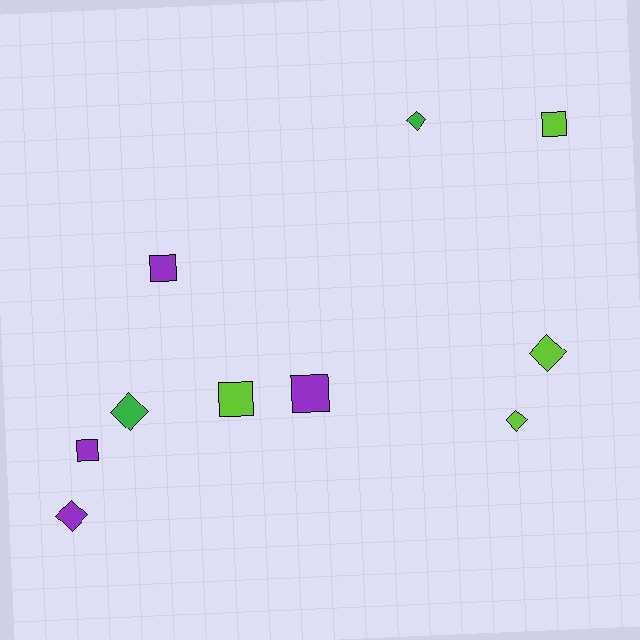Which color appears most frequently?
Purple, with 4 objects.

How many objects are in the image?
There are 10 objects.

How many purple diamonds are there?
There is 1 purple diamond.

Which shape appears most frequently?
Diamond, with 5 objects.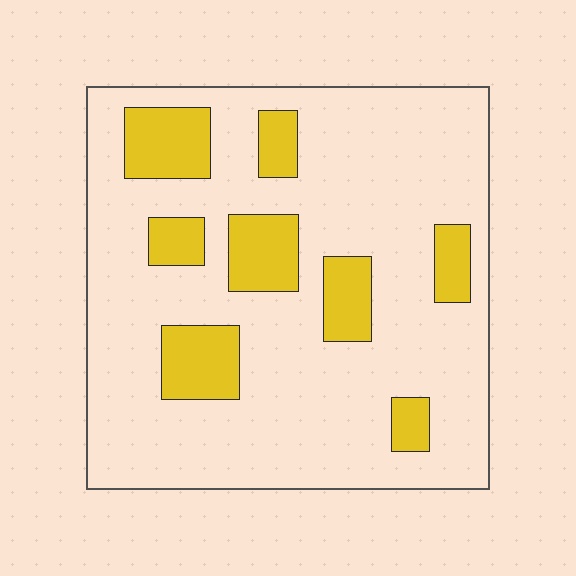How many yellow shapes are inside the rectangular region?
8.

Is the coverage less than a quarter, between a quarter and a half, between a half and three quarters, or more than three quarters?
Less than a quarter.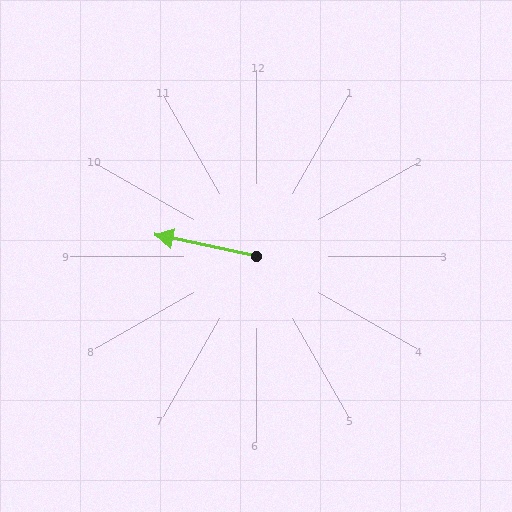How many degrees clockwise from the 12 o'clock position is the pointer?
Approximately 282 degrees.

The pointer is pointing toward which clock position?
Roughly 9 o'clock.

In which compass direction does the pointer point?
West.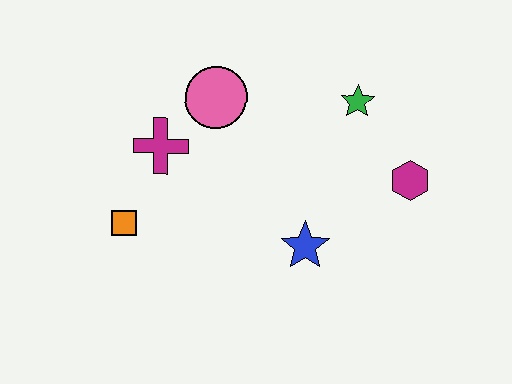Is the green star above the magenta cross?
Yes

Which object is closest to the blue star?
The magenta hexagon is closest to the blue star.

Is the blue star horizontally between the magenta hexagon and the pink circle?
Yes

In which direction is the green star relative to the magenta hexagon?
The green star is above the magenta hexagon.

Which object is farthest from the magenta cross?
The magenta hexagon is farthest from the magenta cross.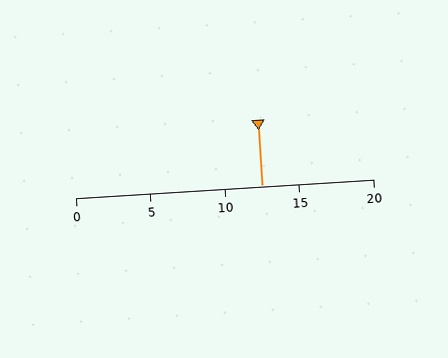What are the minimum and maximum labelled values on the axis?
The axis runs from 0 to 20.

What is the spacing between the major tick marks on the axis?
The major ticks are spaced 5 apart.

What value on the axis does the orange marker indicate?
The marker indicates approximately 12.5.